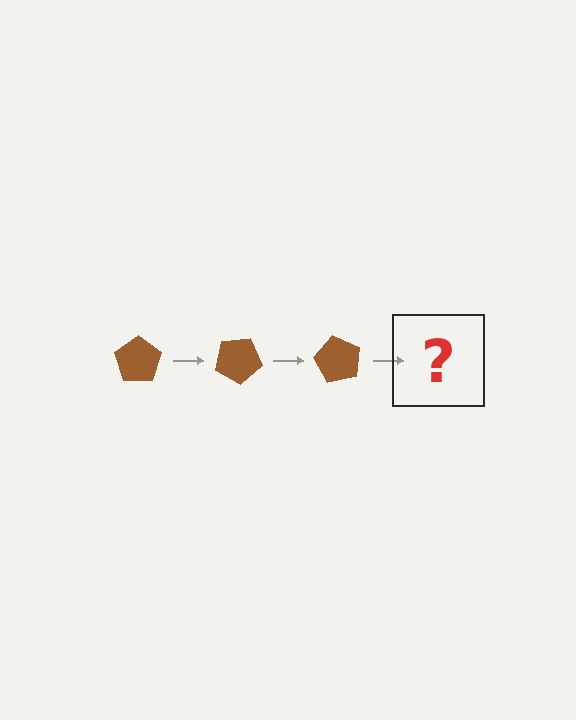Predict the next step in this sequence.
The next step is a brown pentagon rotated 90 degrees.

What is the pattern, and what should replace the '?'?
The pattern is that the pentagon rotates 30 degrees each step. The '?' should be a brown pentagon rotated 90 degrees.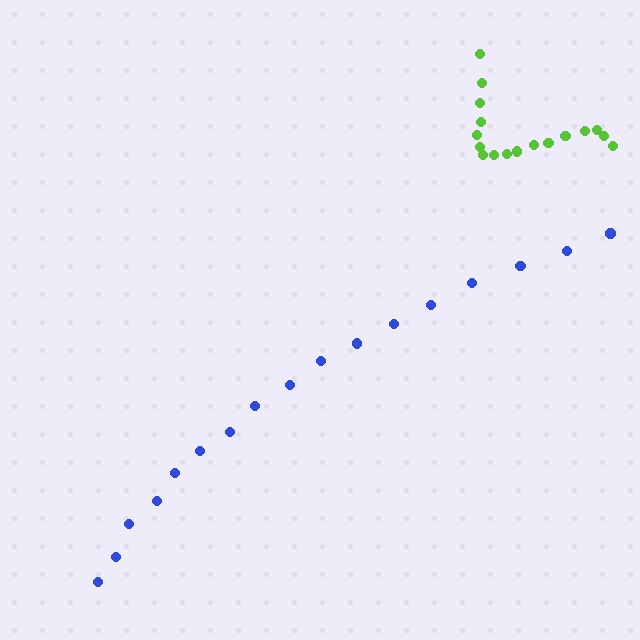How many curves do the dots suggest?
There are 2 distinct paths.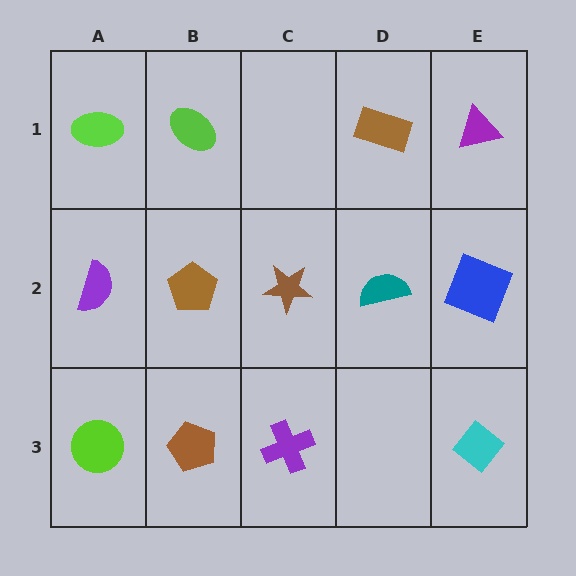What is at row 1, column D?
A brown rectangle.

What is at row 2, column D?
A teal semicircle.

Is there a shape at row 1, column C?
No, that cell is empty.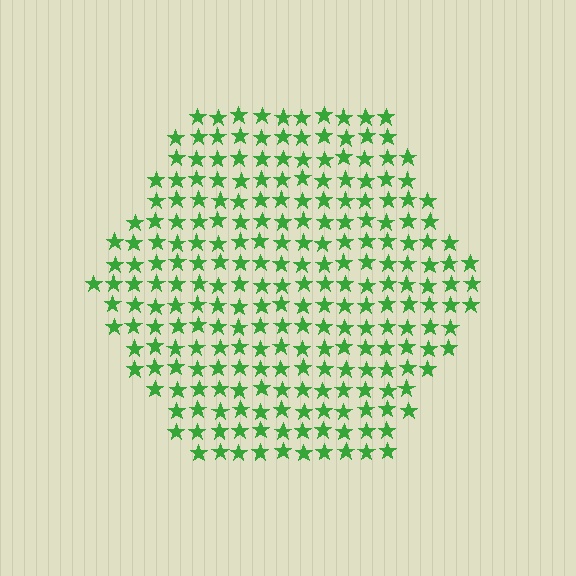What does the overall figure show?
The overall figure shows a hexagon.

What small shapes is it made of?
It is made of small stars.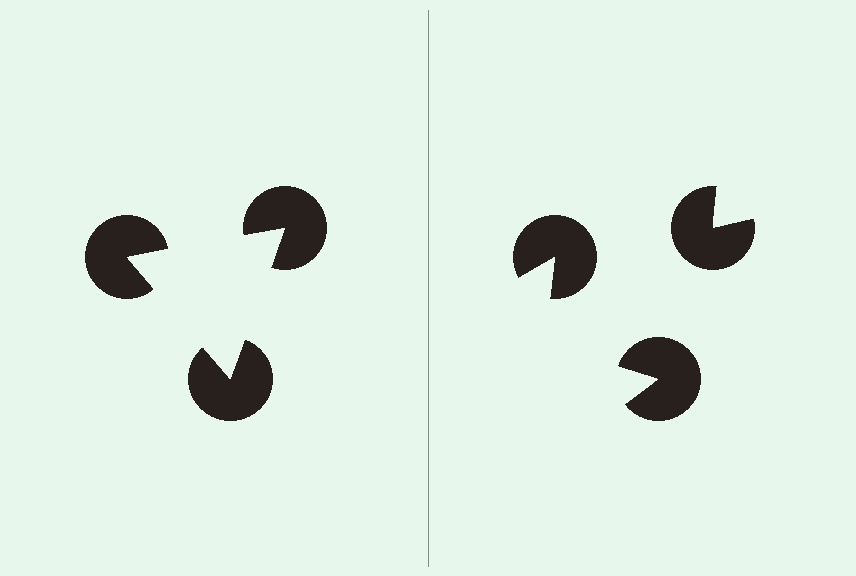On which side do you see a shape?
An illusory triangle appears on the left side. On the right side the wedge cuts are rotated, so no coherent shape forms.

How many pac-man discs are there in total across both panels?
6 — 3 on each side.